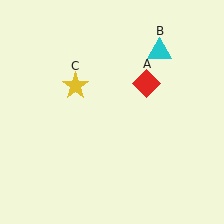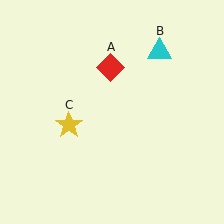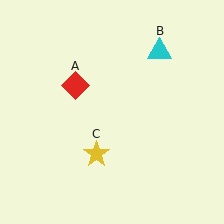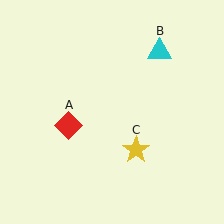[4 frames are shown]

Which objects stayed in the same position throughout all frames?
Cyan triangle (object B) remained stationary.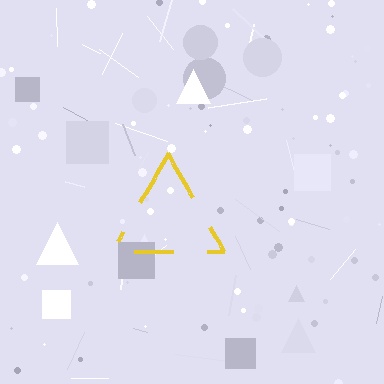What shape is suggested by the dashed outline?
The dashed outline suggests a triangle.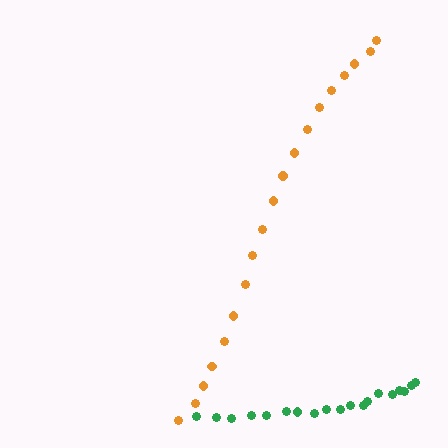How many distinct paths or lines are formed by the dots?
There are 2 distinct paths.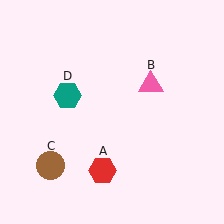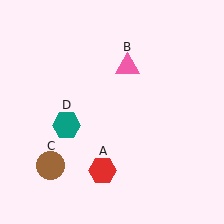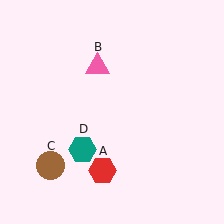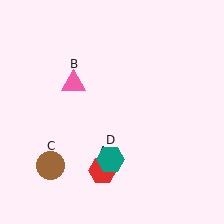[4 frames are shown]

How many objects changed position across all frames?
2 objects changed position: pink triangle (object B), teal hexagon (object D).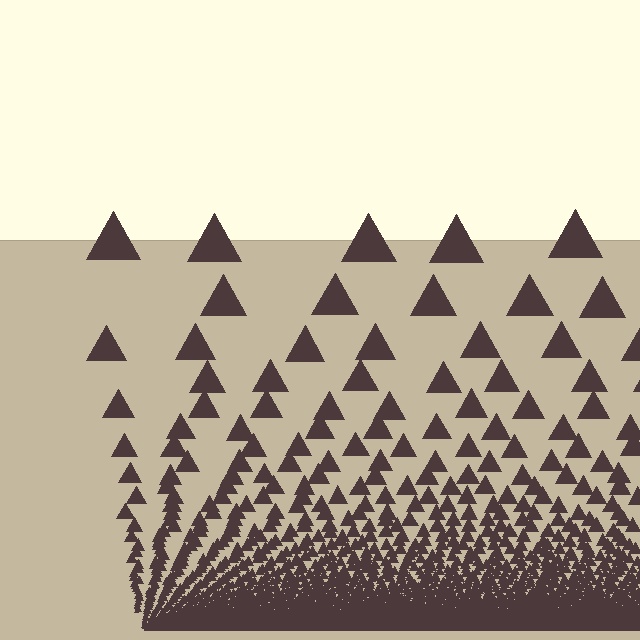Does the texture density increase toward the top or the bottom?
Density increases toward the bottom.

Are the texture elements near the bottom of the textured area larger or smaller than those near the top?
Smaller. The gradient is inverted — elements near the bottom are smaller and denser.